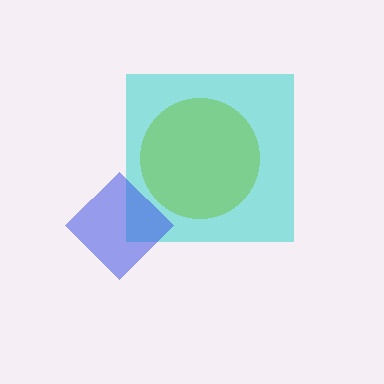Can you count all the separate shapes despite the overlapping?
Yes, there are 3 separate shapes.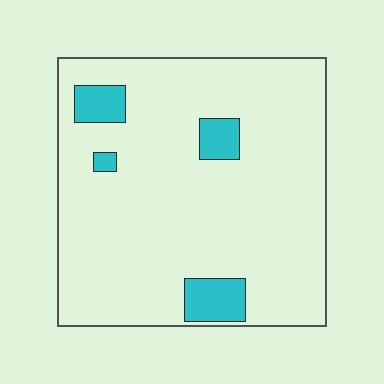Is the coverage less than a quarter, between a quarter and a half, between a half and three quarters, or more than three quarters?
Less than a quarter.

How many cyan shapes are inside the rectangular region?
4.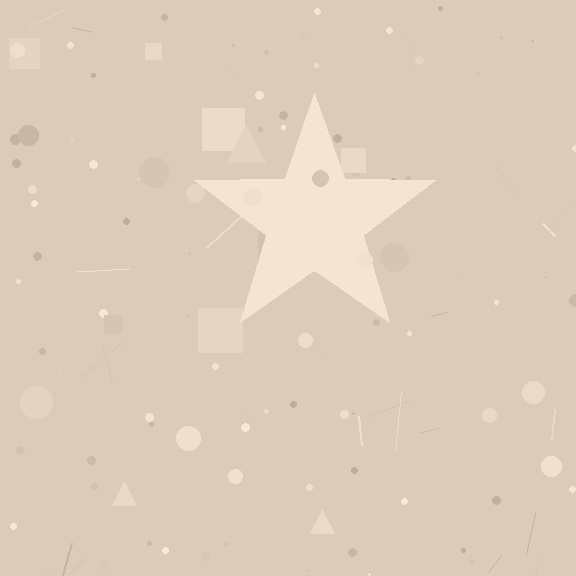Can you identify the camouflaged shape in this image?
The camouflaged shape is a star.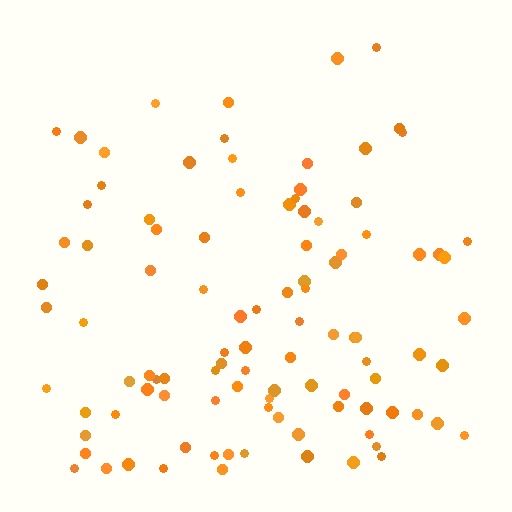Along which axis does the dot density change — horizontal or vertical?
Vertical.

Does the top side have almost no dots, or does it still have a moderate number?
Still a moderate number, just noticeably fewer than the bottom.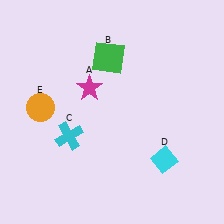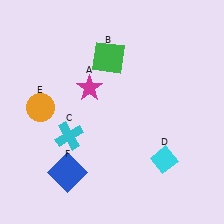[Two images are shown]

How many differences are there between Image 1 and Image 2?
There is 1 difference between the two images.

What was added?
A blue square (F) was added in Image 2.